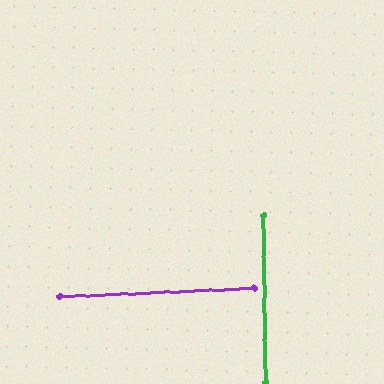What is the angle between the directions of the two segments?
Approximately 89 degrees.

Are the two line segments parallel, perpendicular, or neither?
Perpendicular — they meet at approximately 89°.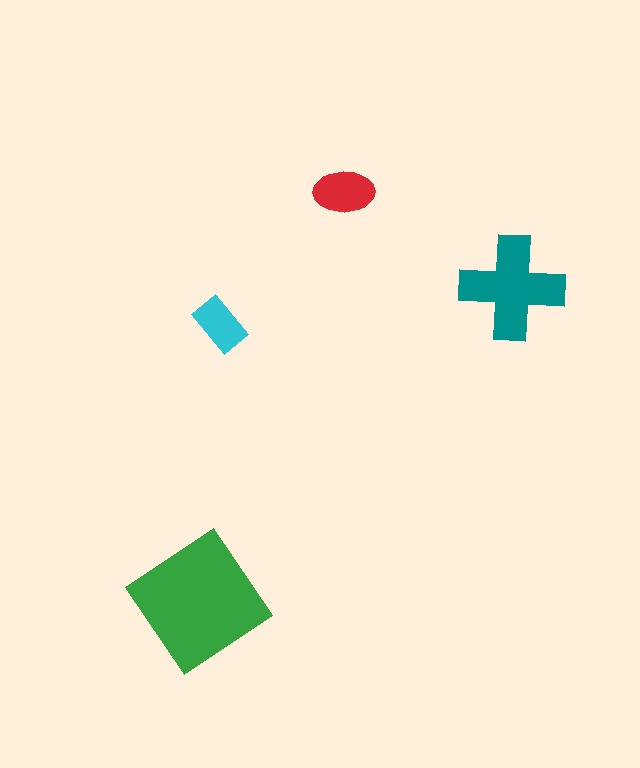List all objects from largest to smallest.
The green diamond, the teal cross, the red ellipse, the cyan rectangle.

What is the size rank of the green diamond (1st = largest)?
1st.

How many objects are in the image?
There are 4 objects in the image.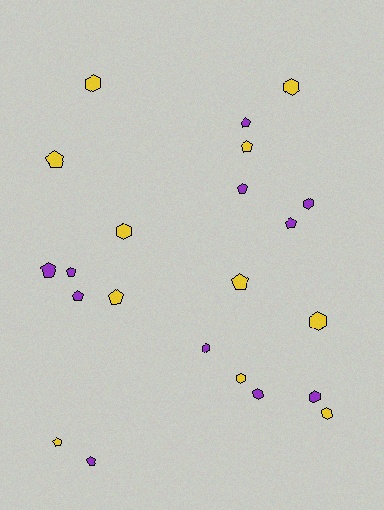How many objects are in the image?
There are 22 objects.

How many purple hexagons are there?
There are 4 purple hexagons.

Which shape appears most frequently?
Pentagon, with 12 objects.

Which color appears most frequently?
Yellow, with 11 objects.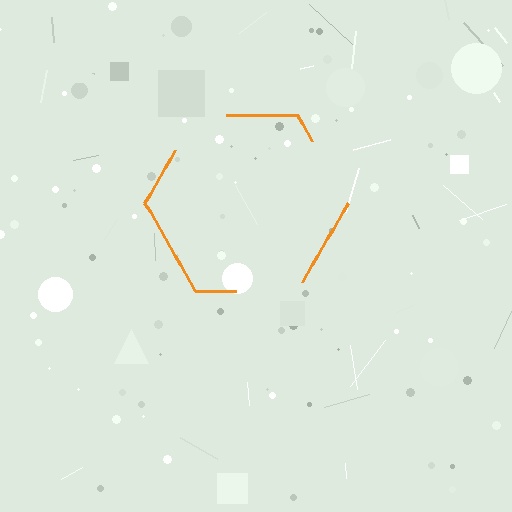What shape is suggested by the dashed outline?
The dashed outline suggests a hexagon.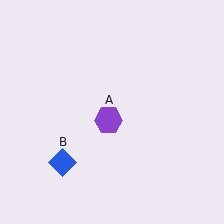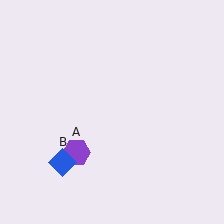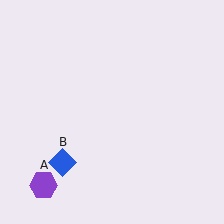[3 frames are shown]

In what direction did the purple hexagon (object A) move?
The purple hexagon (object A) moved down and to the left.